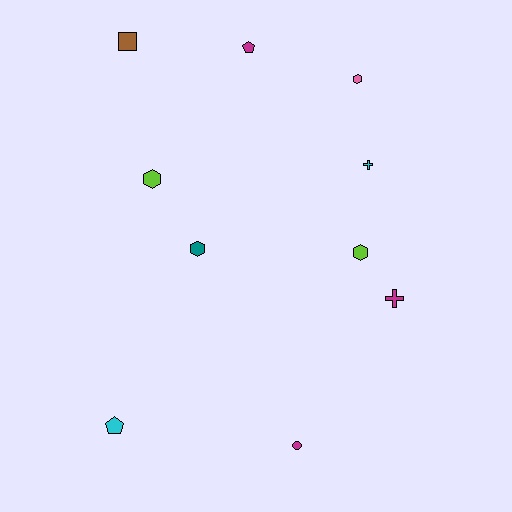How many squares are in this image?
There is 1 square.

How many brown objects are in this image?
There is 1 brown object.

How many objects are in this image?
There are 10 objects.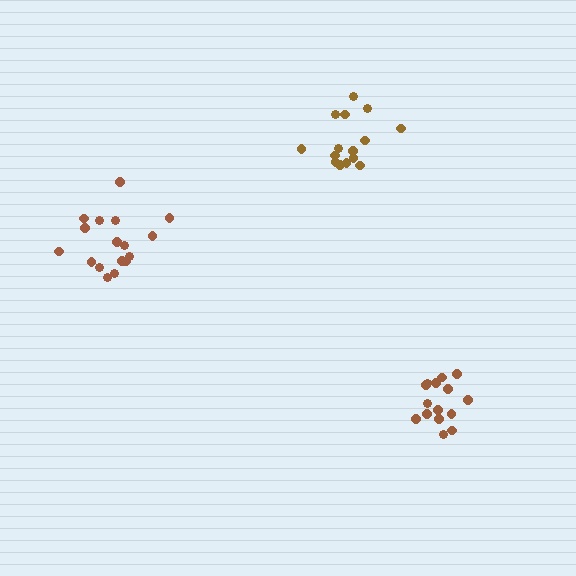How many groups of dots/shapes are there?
There are 3 groups.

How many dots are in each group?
Group 1: 16 dots, Group 2: 17 dots, Group 3: 15 dots (48 total).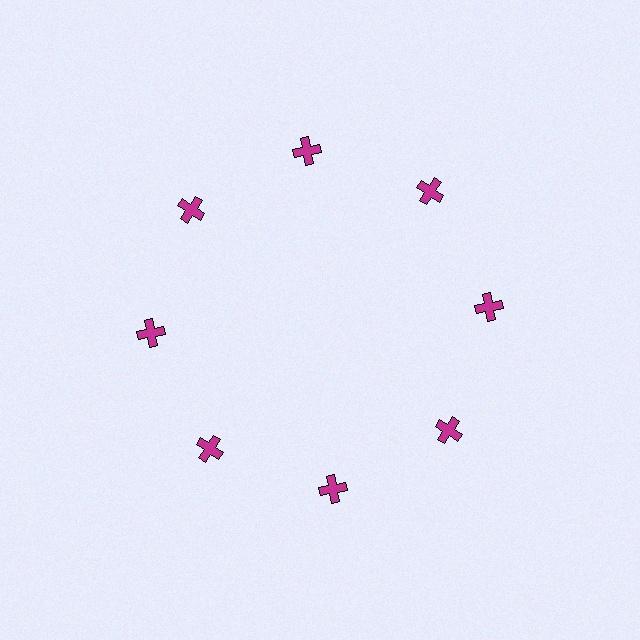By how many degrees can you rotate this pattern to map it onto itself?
The pattern maps onto itself every 45 degrees of rotation.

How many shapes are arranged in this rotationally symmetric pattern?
There are 8 shapes, arranged in 8 groups of 1.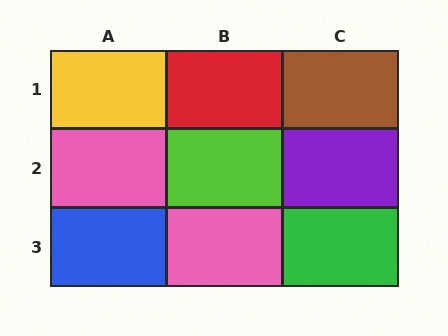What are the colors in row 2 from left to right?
Pink, lime, purple.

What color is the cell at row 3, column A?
Blue.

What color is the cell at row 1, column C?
Brown.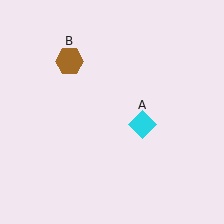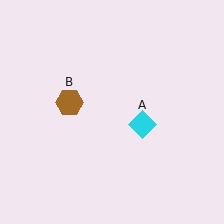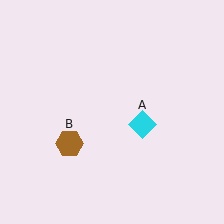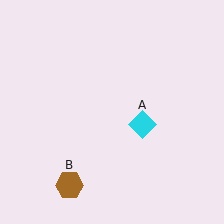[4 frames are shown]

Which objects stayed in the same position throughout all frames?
Cyan diamond (object A) remained stationary.